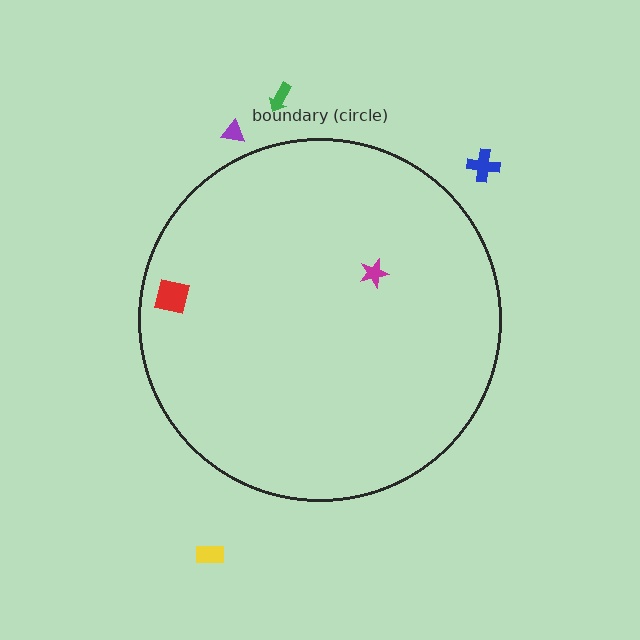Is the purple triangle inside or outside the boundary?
Outside.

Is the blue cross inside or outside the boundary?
Outside.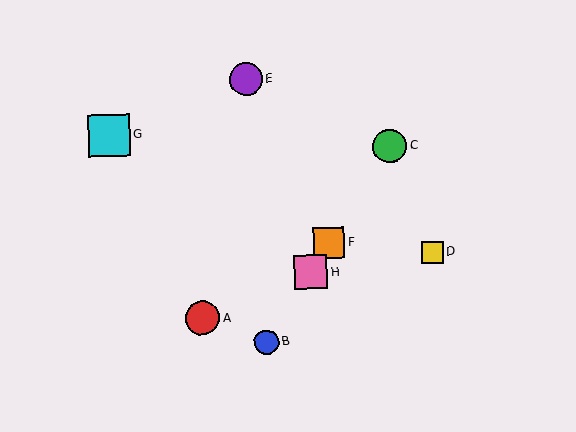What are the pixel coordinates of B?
Object B is at (267, 342).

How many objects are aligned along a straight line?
4 objects (B, C, F, H) are aligned along a straight line.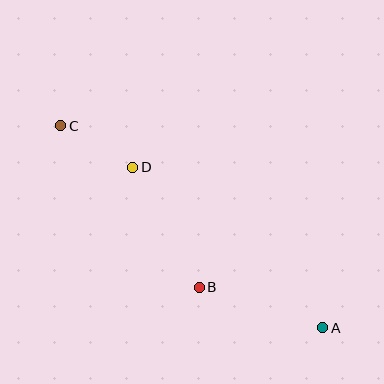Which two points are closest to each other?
Points C and D are closest to each other.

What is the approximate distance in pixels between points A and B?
The distance between A and B is approximately 130 pixels.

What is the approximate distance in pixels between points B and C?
The distance between B and C is approximately 213 pixels.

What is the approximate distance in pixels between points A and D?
The distance between A and D is approximately 249 pixels.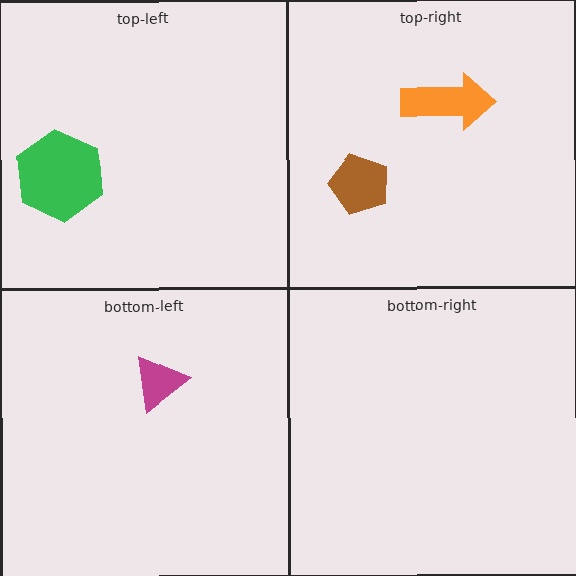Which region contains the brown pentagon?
The top-right region.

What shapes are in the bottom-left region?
The magenta triangle.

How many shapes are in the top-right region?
2.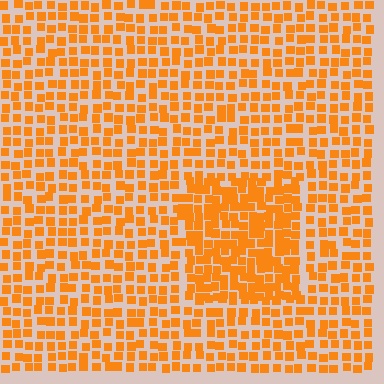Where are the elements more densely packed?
The elements are more densely packed inside the rectangle boundary.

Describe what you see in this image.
The image contains small orange elements arranged at two different densities. A rectangle-shaped region is visible where the elements are more densely packed than the surrounding area.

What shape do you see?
I see a rectangle.